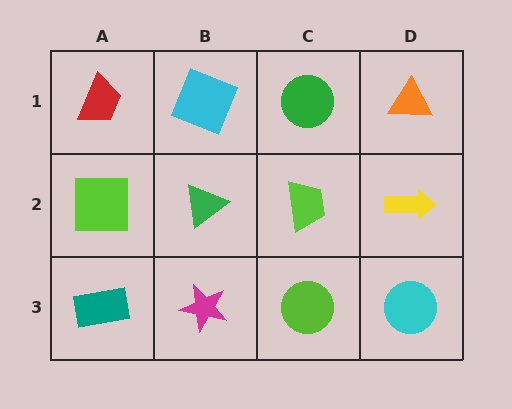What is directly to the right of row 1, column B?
A green circle.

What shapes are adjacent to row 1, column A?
A lime square (row 2, column A), a cyan square (row 1, column B).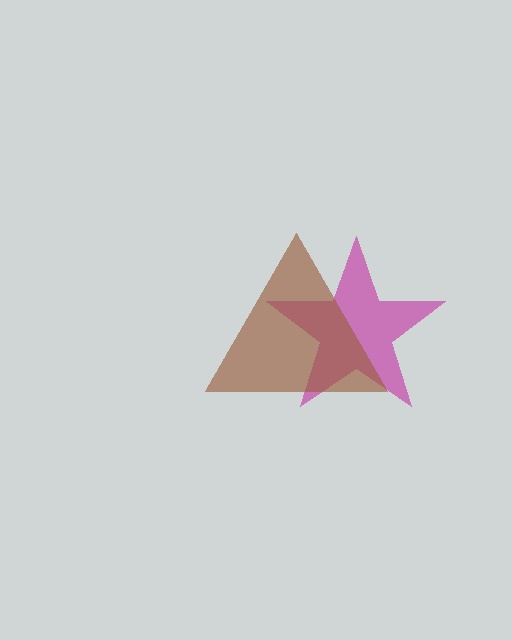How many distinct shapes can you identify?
There are 2 distinct shapes: a magenta star, a brown triangle.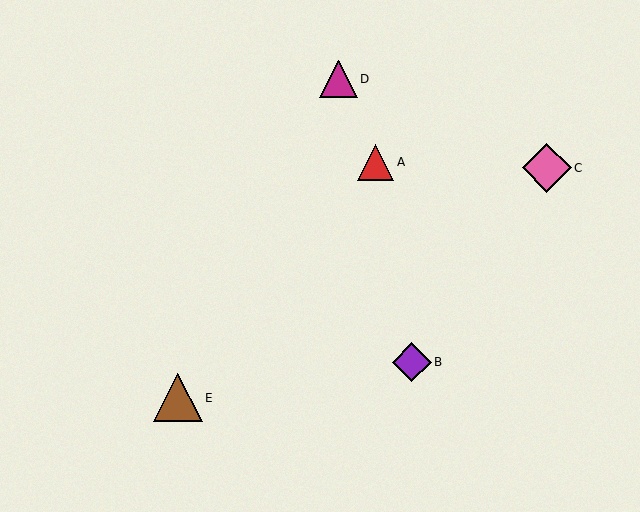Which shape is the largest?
The pink diamond (labeled C) is the largest.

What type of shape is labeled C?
Shape C is a pink diamond.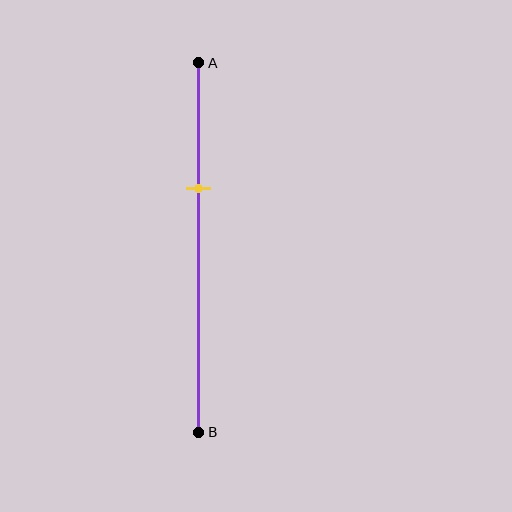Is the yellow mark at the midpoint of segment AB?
No, the mark is at about 35% from A, not at the 50% midpoint.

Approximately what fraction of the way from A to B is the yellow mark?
The yellow mark is approximately 35% of the way from A to B.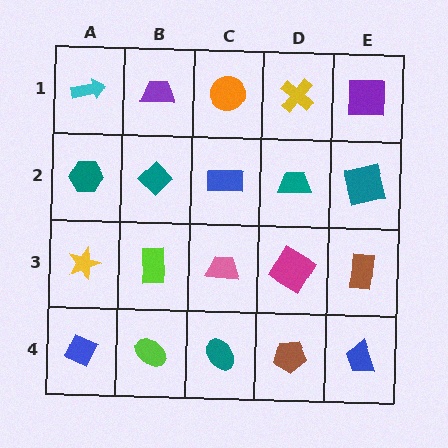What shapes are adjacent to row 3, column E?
A teal square (row 2, column E), a blue trapezoid (row 4, column E), a magenta diamond (row 3, column D).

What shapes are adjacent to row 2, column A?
A cyan arrow (row 1, column A), a yellow star (row 3, column A), a teal diamond (row 2, column B).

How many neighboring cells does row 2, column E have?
3.